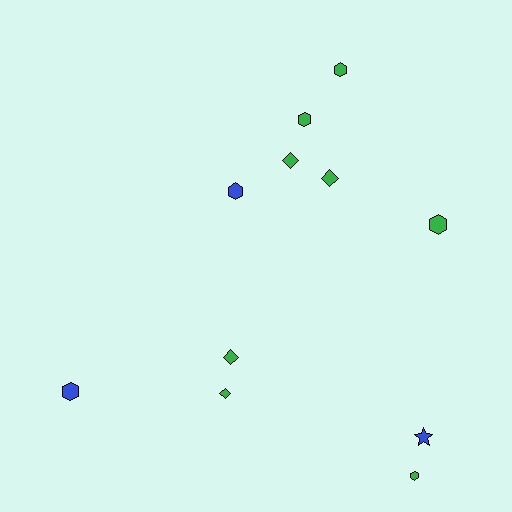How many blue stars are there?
There is 1 blue star.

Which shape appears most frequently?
Hexagon, with 6 objects.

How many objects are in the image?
There are 11 objects.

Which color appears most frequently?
Green, with 8 objects.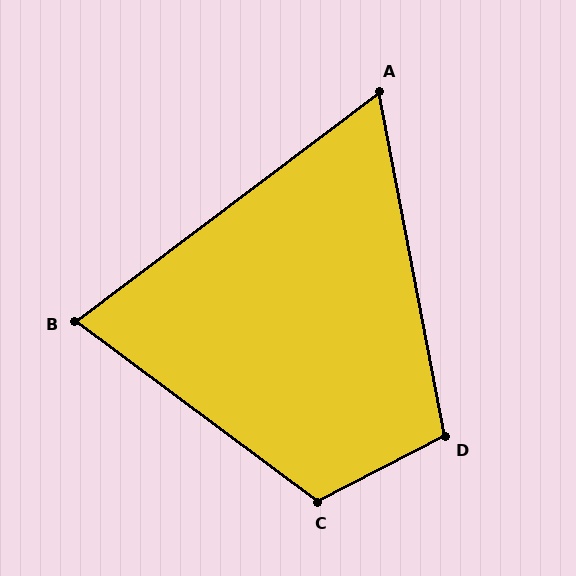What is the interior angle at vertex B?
Approximately 74 degrees (acute).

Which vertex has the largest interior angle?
C, at approximately 116 degrees.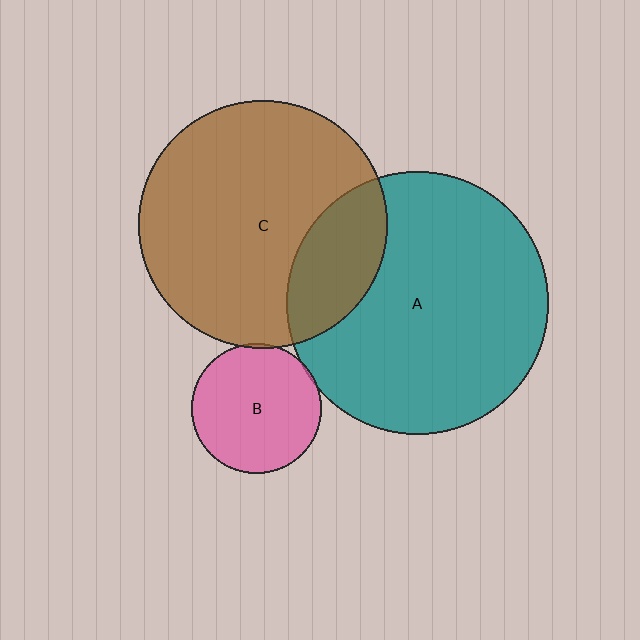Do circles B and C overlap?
Yes.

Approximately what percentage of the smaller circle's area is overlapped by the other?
Approximately 5%.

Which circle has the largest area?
Circle A (teal).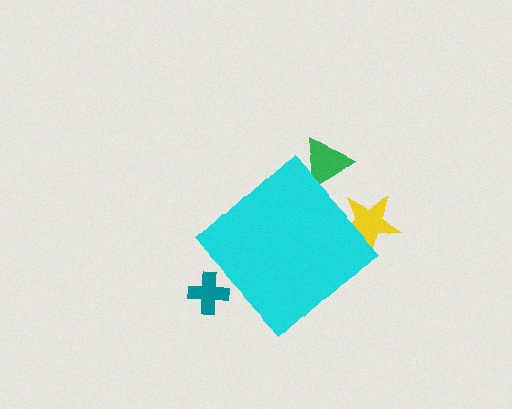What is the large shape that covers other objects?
A cyan diamond.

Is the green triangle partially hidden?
Yes, the green triangle is partially hidden behind the cyan diamond.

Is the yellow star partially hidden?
Yes, the yellow star is partially hidden behind the cyan diamond.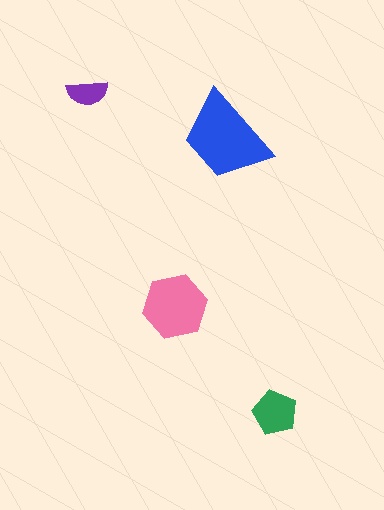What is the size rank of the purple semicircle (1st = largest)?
4th.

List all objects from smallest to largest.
The purple semicircle, the green pentagon, the pink hexagon, the blue trapezoid.